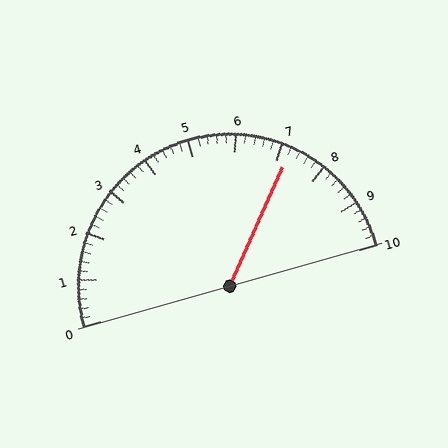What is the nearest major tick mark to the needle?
The nearest major tick mark is 7.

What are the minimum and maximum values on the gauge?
The gauge ranges from 0 to 10.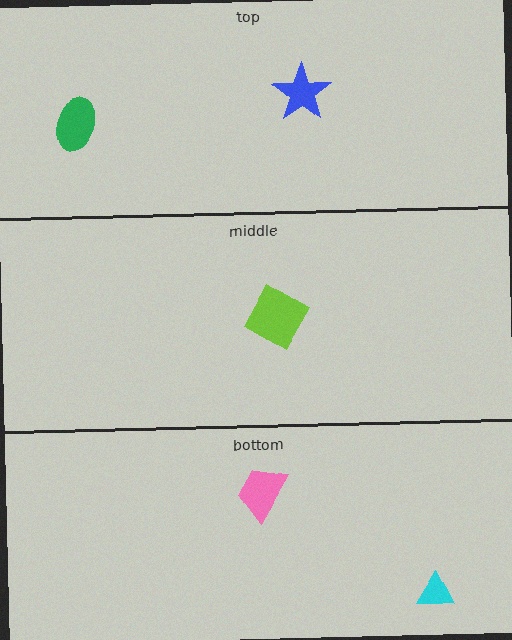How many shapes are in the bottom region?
2.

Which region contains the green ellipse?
The top region.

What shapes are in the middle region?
The lime diamond.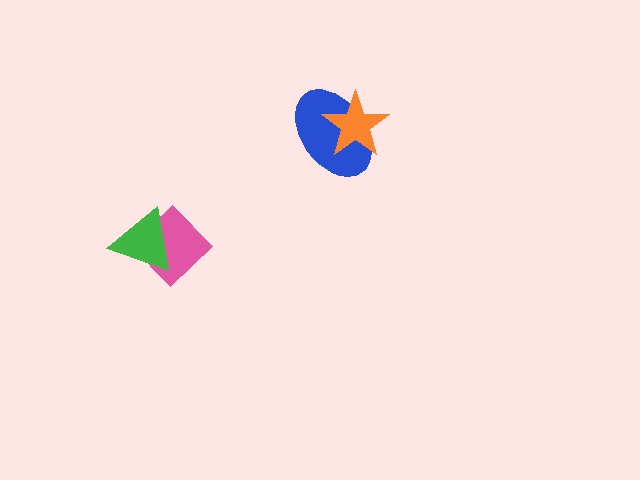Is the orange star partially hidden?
No, no other shape covers it.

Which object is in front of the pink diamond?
The green triangle is in front of the pink diamond.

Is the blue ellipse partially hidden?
Yes, it is partially covered by another shape.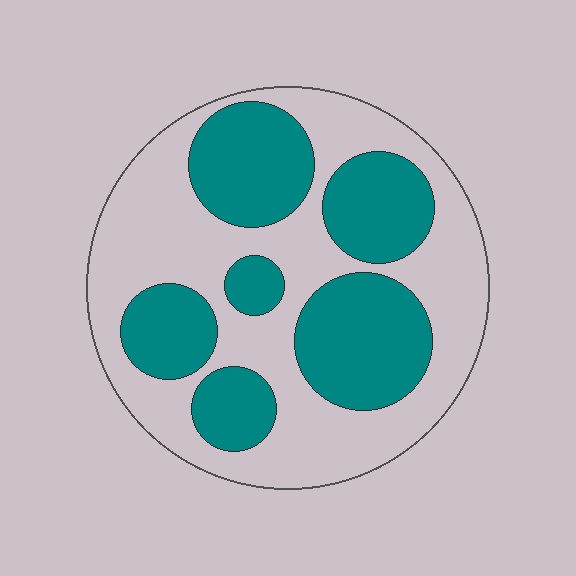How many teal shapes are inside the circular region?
6.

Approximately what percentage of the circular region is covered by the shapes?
Approximately 40%.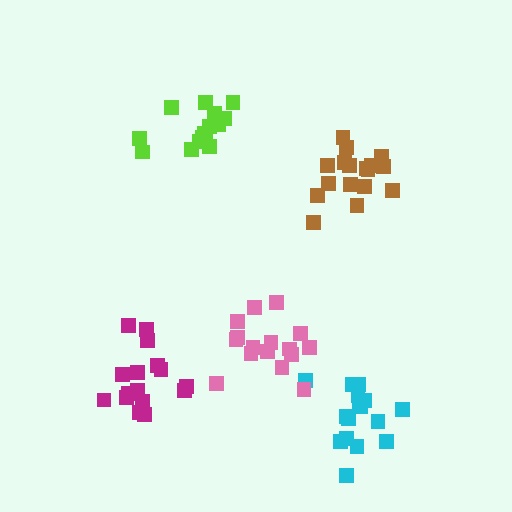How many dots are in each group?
Group 1: 17 dots, Group 2: 16 dots, Group 3: 16 dots, Group 4: 16 dots, Group 5: 16 dots (81 total).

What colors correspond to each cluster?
The clusters are colored: brown, magenta, lime, cyan, pink.